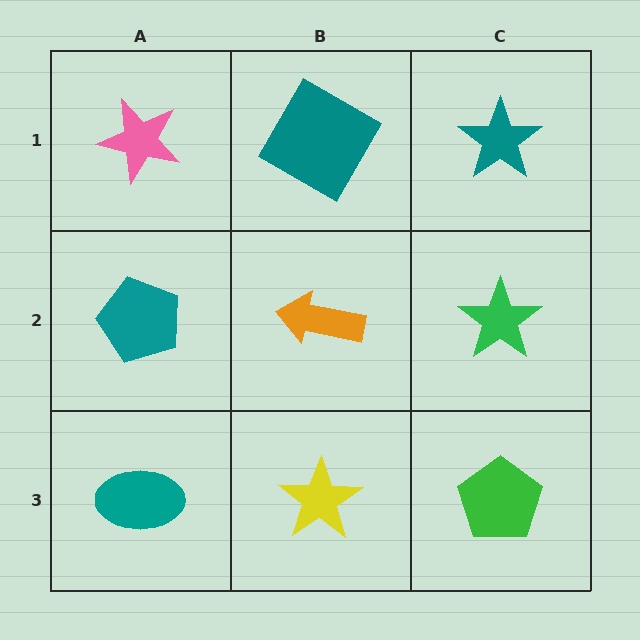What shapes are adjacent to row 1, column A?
A teal pentagon (row 2, column A), a teal diamond (row 1, column B).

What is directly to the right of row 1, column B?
A teal star.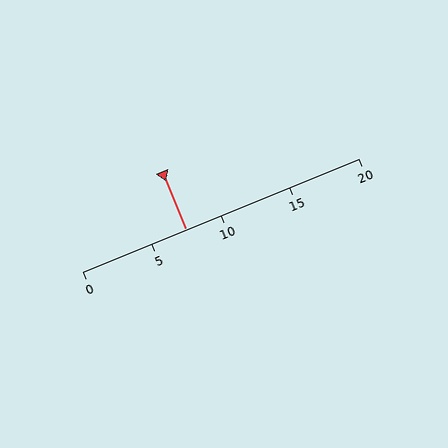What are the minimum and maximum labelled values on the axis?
The axis runs from 0 to 20.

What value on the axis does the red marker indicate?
The marker indicates approximately 7.5.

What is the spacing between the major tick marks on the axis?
The major ticks are spaced 5 apart.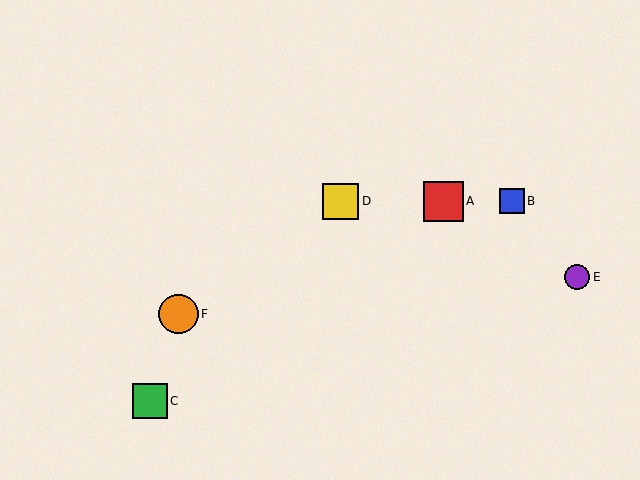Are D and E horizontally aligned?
No, D is at y≈201 and E is at y≈277.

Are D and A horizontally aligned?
Yes, both are at y≈201.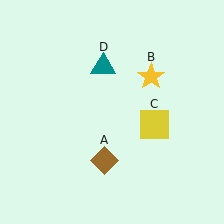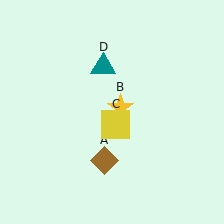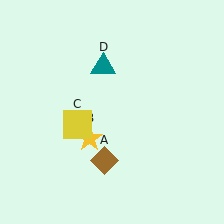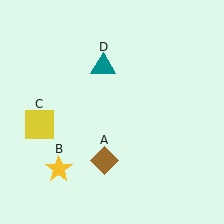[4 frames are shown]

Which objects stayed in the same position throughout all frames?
Brown diamond (object A) and teal triangle (object D) remained stationary.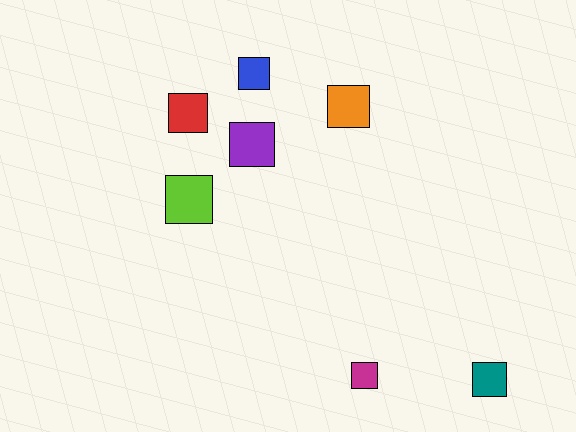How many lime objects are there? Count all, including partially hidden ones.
There is 1 lime object.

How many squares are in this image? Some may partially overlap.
There are 7 squares.